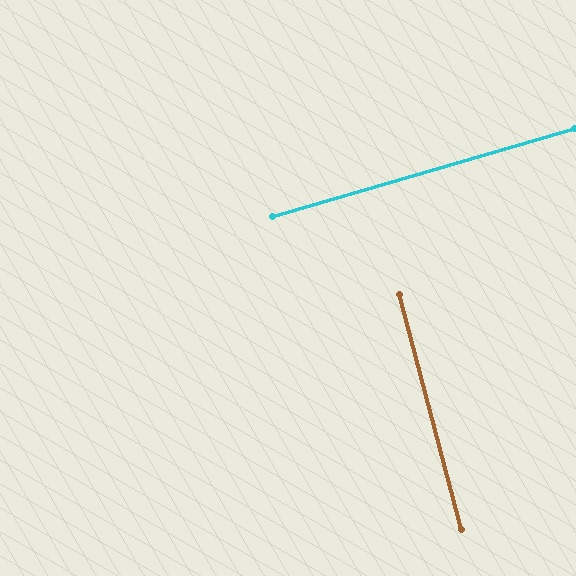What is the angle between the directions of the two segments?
Approximately 88 degrees.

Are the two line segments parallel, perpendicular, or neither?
Perpendicular — they meet at approximately 88°.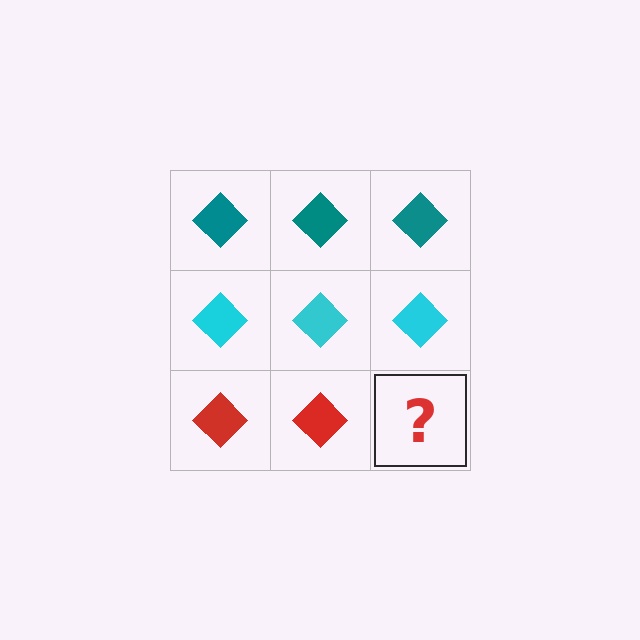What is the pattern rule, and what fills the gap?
The rule is that each row has a consistent color. The gap should be filled with a red diamond.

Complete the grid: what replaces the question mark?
The question mark should be replaced with a red diamond.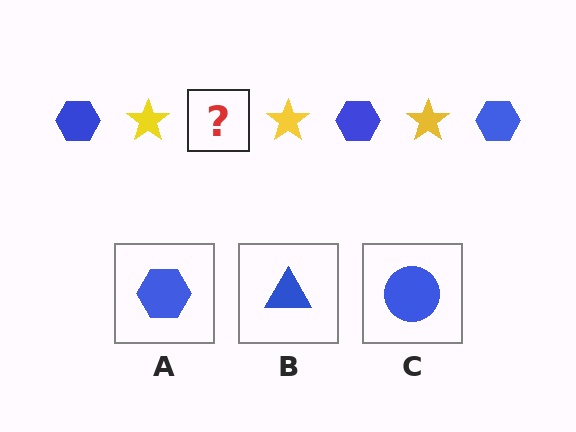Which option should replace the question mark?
Option A.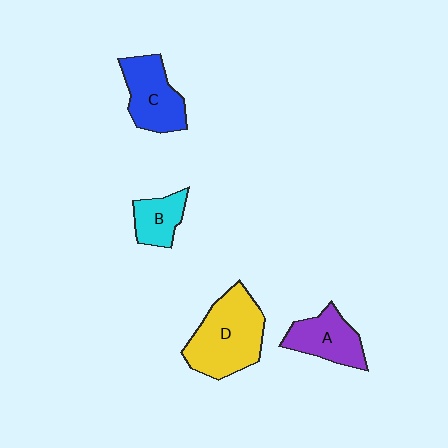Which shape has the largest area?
Shape D (yellow).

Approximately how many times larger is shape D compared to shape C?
Approximately 1.4 times.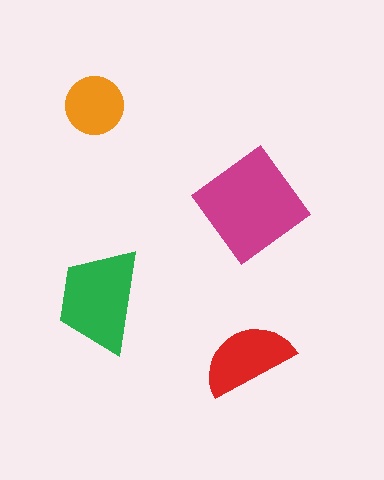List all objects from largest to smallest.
The magenta diamond, the green trapezoid, the red semicircle, the orange circle.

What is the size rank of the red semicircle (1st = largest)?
3rd.